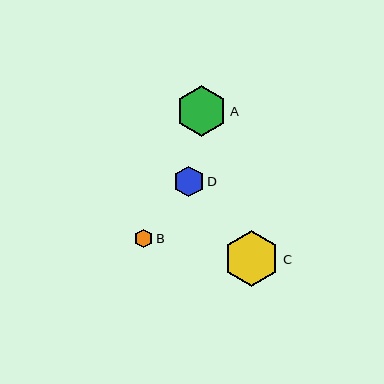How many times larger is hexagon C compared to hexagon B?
Hexagon C is approximately 3.0 times the size of hexagon B.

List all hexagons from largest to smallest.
From largest to smallest: C, A, D, B.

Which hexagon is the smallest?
Hexagon B is the smallest with a size of approximately 19 pixels.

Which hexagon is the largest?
Hexagon C is the largest with a size of approximately 56 pixels.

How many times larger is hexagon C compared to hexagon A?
Hexagon C is approximately 1.1 times the size of hexagon A.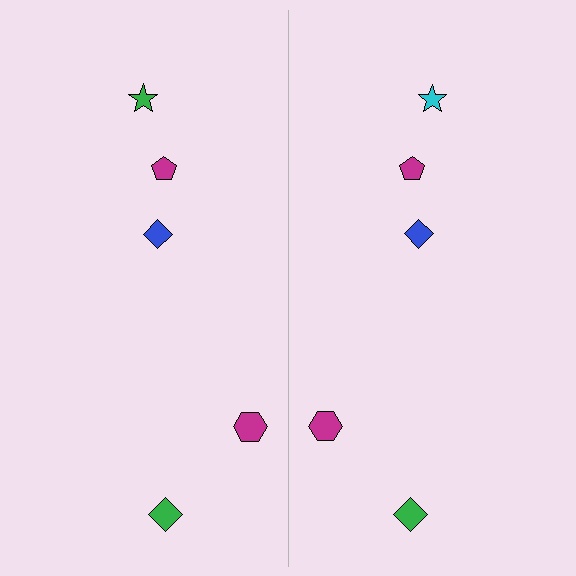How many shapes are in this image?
There are 10 shapes in this image.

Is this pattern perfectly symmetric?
No, the pattern is not perfectly symmetric. The cyan star on the right side breaks the symmetry — its mirror counterpart is green.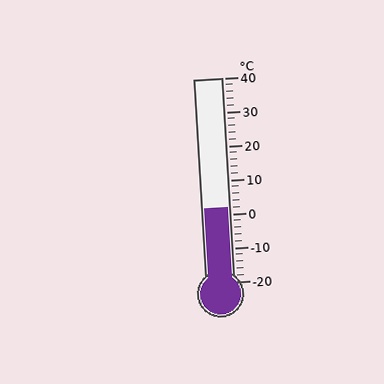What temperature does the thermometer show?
The thermometer shows approximately 2°C.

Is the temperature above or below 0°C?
The temperature is above 0°C.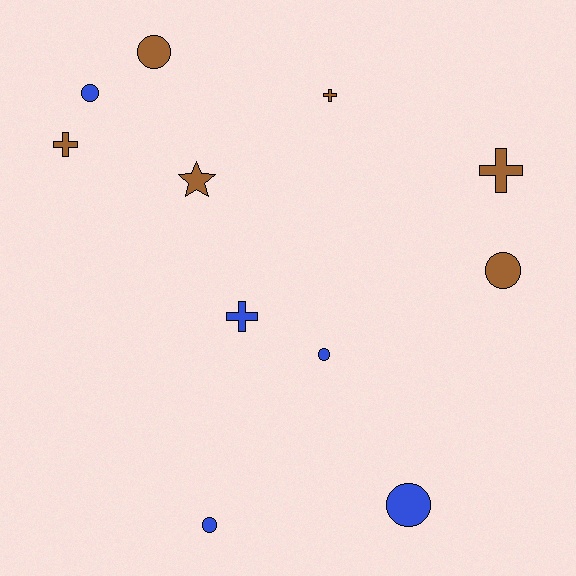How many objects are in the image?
There are 11 objects.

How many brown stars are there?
There is 1 brown star.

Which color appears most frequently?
Brown, with 6 objects.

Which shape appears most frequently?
Circle, with 6 objects.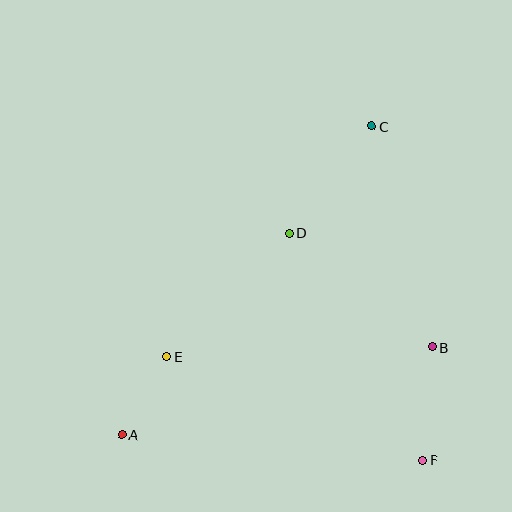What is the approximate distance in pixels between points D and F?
The distance between D and F is approximately 263 pixels.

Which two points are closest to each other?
Points A and E are closest to each other.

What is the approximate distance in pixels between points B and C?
The distance between B and C is approximately 229 pixels.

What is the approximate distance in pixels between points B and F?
The distance between B and F is approximately 114 pixels.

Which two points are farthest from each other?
Points A and C are farthest from each other.